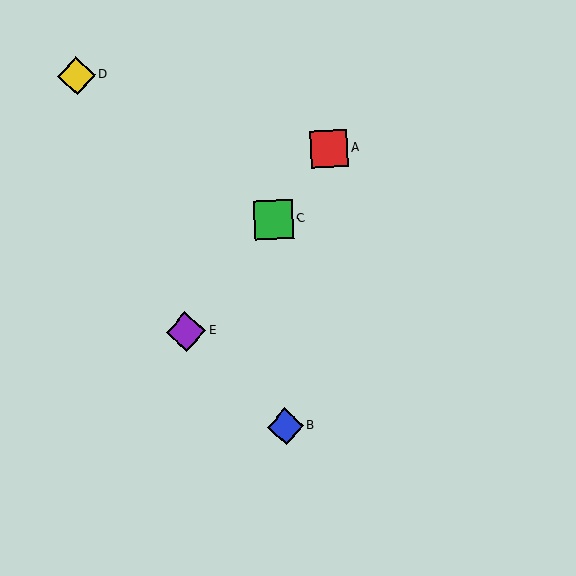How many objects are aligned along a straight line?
3 objects (A, C, E) are aligned along a straight line.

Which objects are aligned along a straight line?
Objects A, C, E are aligned along a straight line.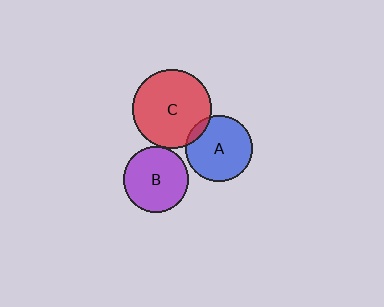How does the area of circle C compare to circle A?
Approximately 1.4 times.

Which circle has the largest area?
Circle C (red).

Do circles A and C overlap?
Yes.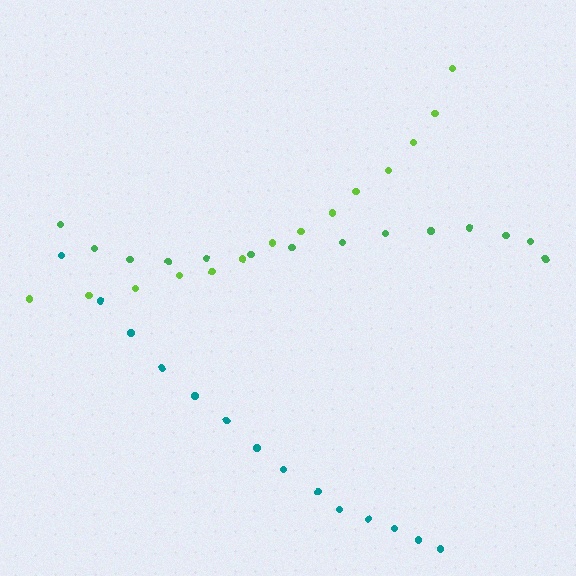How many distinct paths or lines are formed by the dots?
There are 3 distinct paths.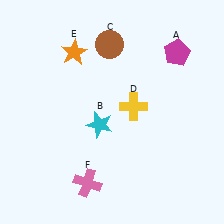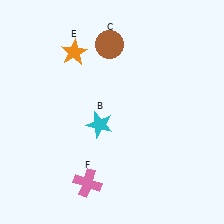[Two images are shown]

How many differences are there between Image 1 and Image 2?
There are 2 differences between the two images.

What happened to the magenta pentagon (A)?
The magenta pentagon (A) was removed in Image 2. It was in the top-right area of Image 1.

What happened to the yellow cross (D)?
The yellow cross (D) was removed in Image 2. It was in the top-right area of Image 1.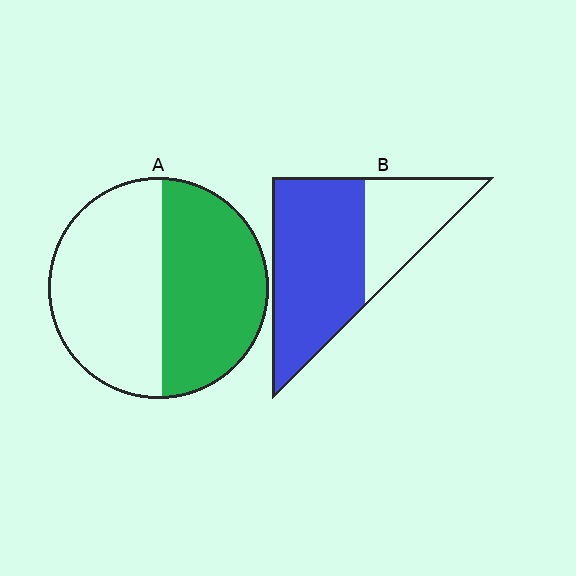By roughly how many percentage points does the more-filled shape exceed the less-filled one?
By roughly 20 percentage points (B over A).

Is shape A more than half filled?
Roughly half.